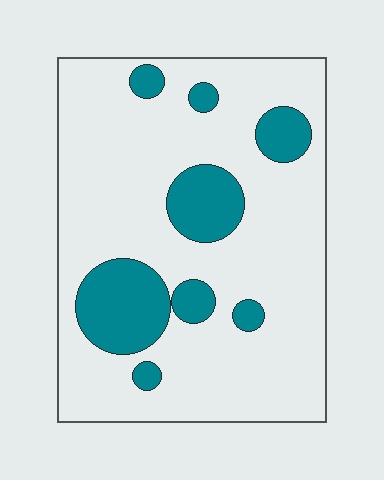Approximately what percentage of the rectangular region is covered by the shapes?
Approximately 20%.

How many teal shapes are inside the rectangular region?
8.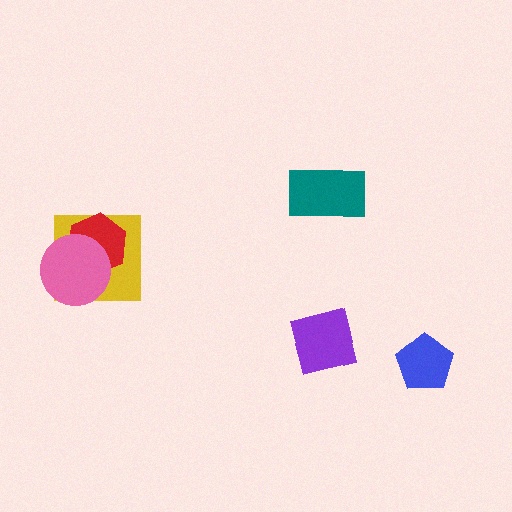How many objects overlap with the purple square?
0 objects overlap with the purple square.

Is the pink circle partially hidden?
No, no other shape covers it.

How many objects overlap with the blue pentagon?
0 objects overlap with the blue pentagon.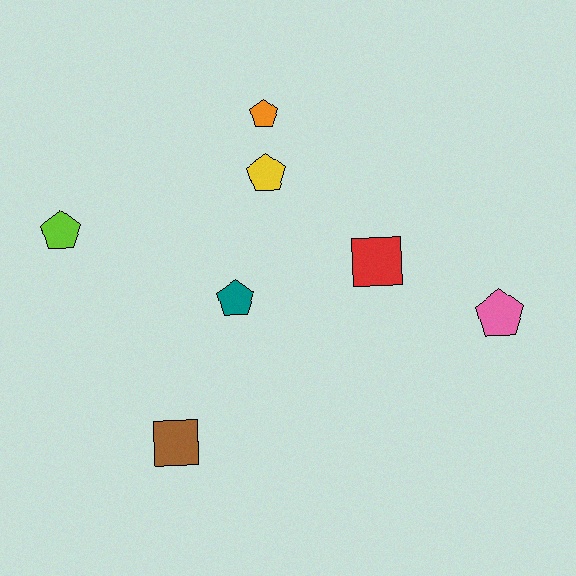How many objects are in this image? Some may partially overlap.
There are 7 objects.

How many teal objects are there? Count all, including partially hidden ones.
There is 1 teal object.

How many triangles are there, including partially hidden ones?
There are no triangles.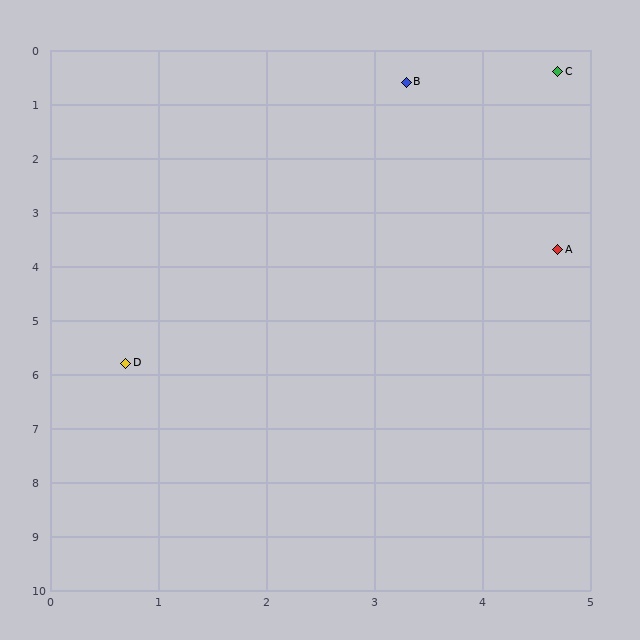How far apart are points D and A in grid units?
Points D and A are about 4.5 grid units apart.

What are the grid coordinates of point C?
Point C is at approximately (4.7, 0.4).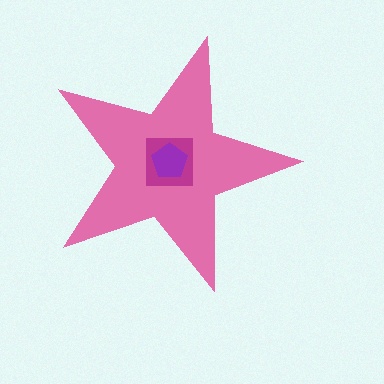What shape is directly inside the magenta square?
The purple pentagon.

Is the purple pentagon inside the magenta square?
Yes.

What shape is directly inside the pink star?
The magenta square.